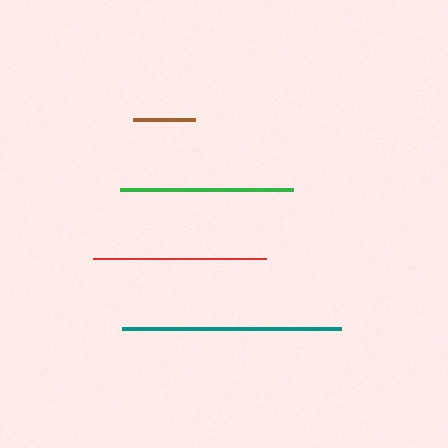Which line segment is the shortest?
The brown line is the shortest at approximately 62 pixels.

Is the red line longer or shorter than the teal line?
The teal line is longer than the red line.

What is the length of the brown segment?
The brown segment is approximately 62 pixels long.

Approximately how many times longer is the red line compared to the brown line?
The red line is approximately 2.8 times the length of the brown line.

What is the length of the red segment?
The red segment is approximately 173 pixels long.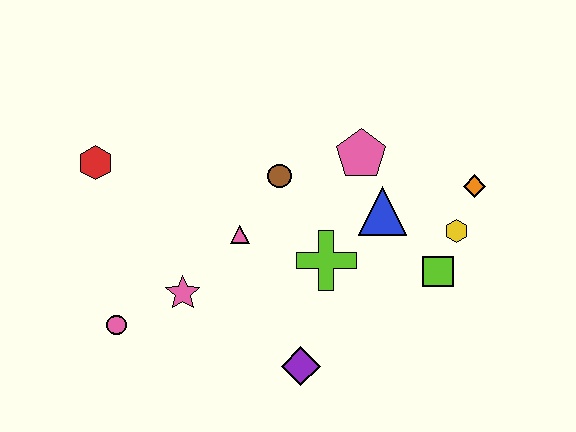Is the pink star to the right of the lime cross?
No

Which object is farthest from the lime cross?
The red hexagon is farthest from the lime cross.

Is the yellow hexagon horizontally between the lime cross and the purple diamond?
No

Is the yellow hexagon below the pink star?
No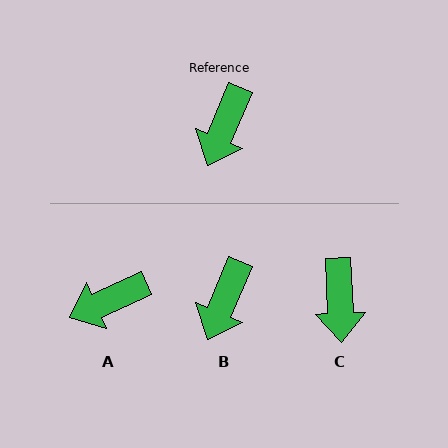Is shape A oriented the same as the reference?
No, it is off by about 43 degrees.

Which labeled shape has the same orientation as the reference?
B.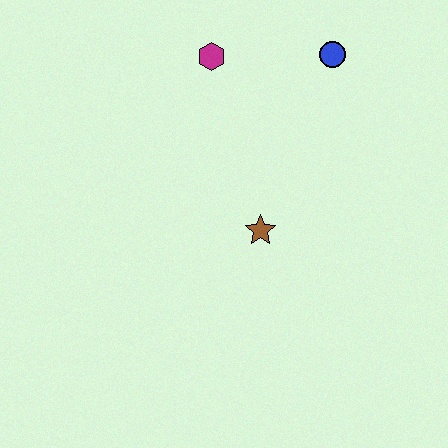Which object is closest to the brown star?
The magenta hexagon is closest to the brown star.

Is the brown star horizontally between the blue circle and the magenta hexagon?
Yes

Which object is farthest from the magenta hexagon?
The brown star is farthest from the magenta hexagon.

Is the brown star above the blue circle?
No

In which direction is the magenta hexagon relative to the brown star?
The magenta hexagon is above the brown star.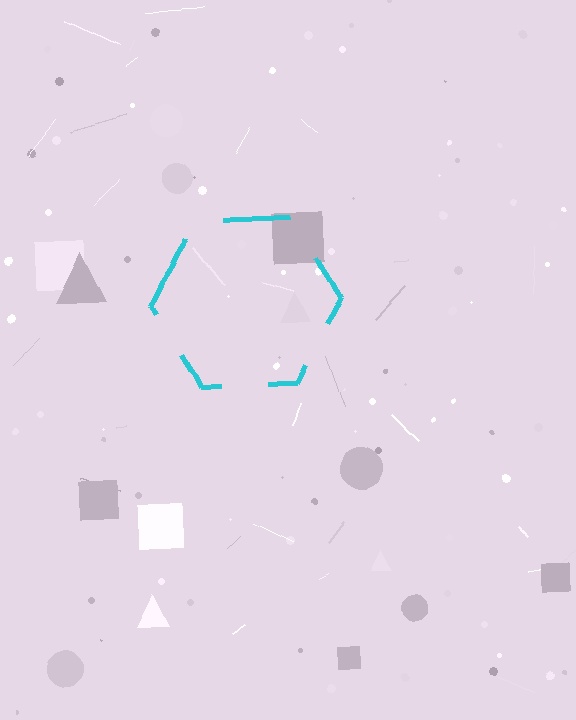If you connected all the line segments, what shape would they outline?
They would outline a hexagon.